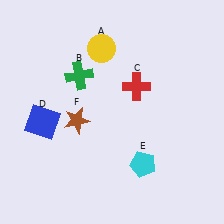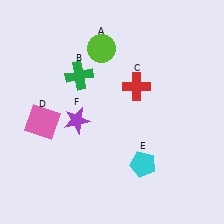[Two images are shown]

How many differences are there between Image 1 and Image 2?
There are 3 differences between the two images.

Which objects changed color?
A changed from yellow to lime. D changed from blue to pink. F changed from brown to purple.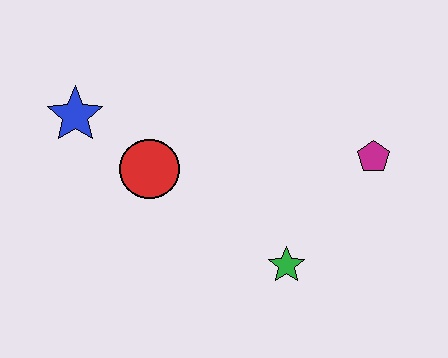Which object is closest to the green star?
The magenta pentagon is closest to the green star.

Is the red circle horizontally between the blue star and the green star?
Yes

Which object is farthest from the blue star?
The magenta pentagon is farthest from the blue star.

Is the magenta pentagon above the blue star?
No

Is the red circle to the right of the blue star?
Yes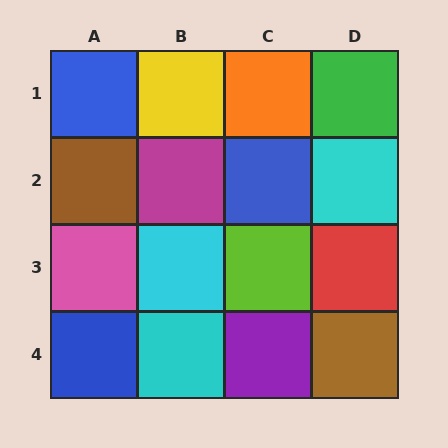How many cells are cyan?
3 cells are cyan.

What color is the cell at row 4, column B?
Cyan.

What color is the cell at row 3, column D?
Red.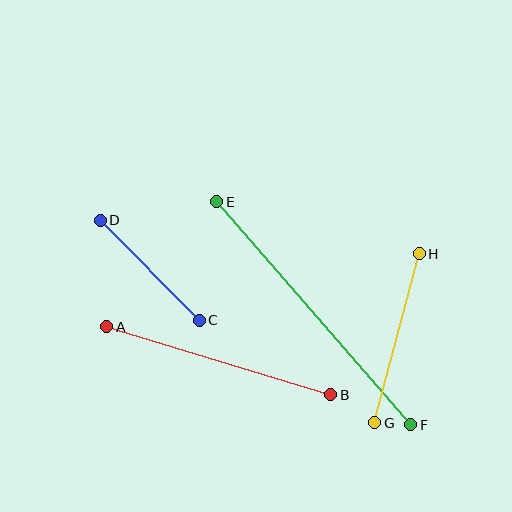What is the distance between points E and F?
The distance is approximately 296 pixels.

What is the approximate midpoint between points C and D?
The midpoint is at approximately (150, 270) pixels.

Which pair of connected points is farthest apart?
Points E and F are farthest apart.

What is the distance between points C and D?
The distance is approximately 141 pixels.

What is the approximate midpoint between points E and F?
The midpoint is at approximately (314, 313) pixels.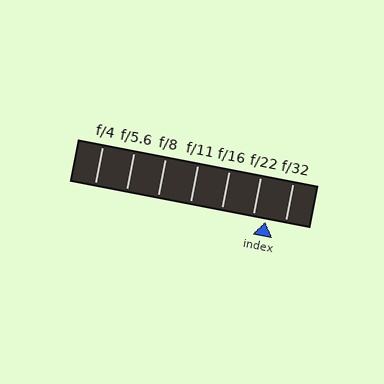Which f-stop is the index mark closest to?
The index mark is closest to f/22.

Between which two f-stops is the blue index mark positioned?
The index mark is between f/22 and f/32.